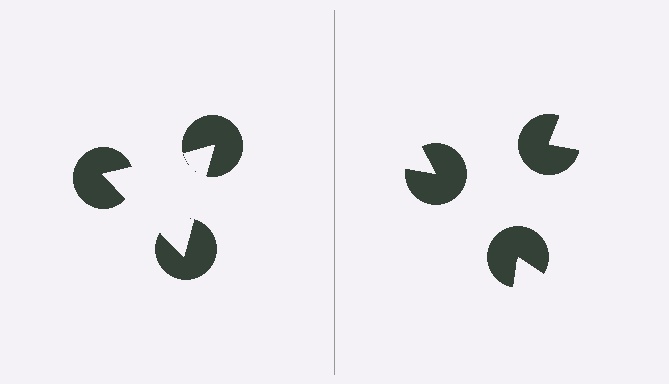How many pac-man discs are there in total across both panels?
6 — 3 on each side.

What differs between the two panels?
The pac-man discs are positioned identically on both sides; only the wedge orientations differ. On the left they align to a triangle; on the right they are misaligned.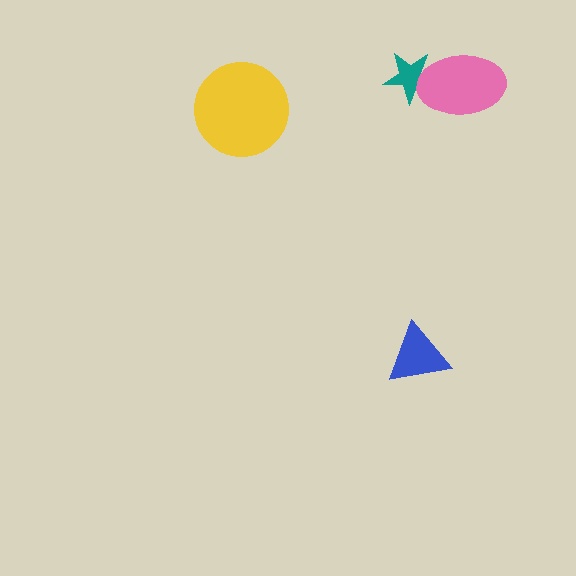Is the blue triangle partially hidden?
No, no other shape covers it.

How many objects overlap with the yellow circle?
0 objects overlap with the yellow circle.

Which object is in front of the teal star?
The pink ellipse is in front of the teal star.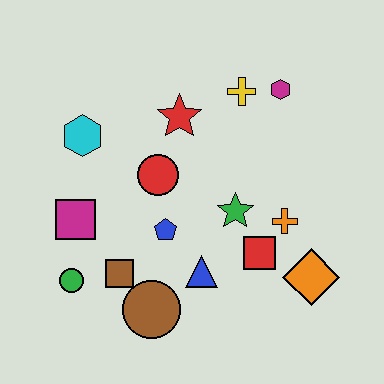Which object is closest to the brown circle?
The brown square is closest to the brown circle.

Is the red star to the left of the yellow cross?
Yes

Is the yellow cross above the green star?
Yes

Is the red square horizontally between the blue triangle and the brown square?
No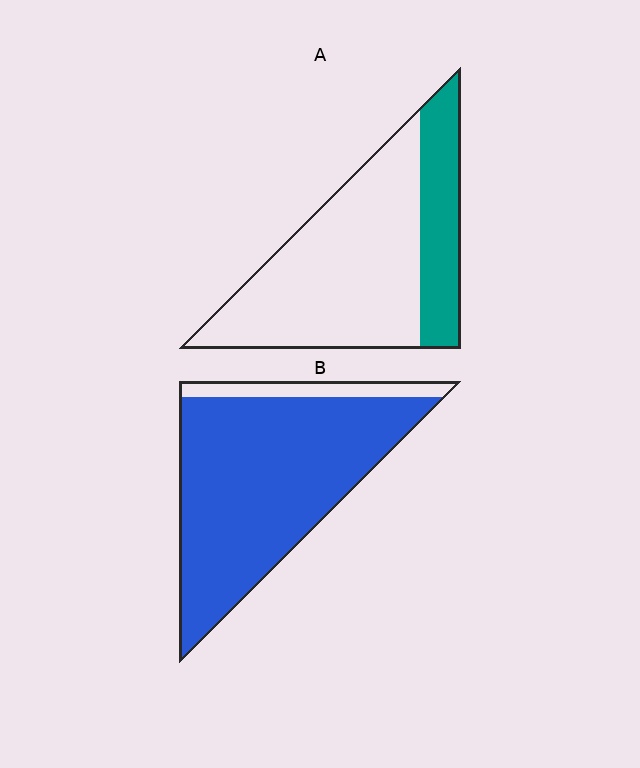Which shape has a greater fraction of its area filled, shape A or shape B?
Shape B.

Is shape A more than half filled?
No.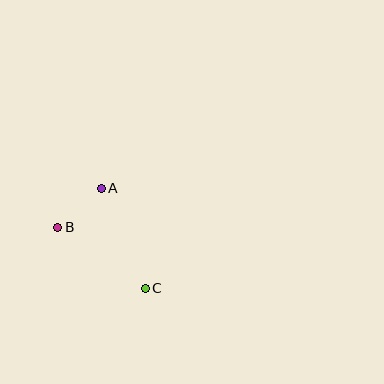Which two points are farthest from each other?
Points A and C are farthest from each other.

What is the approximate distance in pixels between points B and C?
The distance between B and C is approximately 107 pixels.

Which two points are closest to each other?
Points A and B are closest to each other.